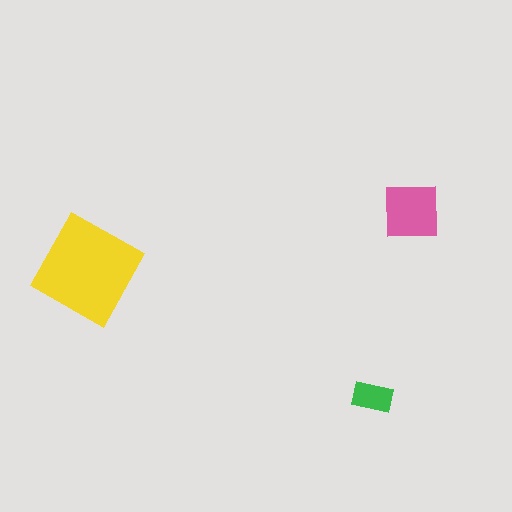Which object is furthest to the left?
The yellow square is leftmost.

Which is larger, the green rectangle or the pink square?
The pink square.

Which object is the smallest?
The green rectangle.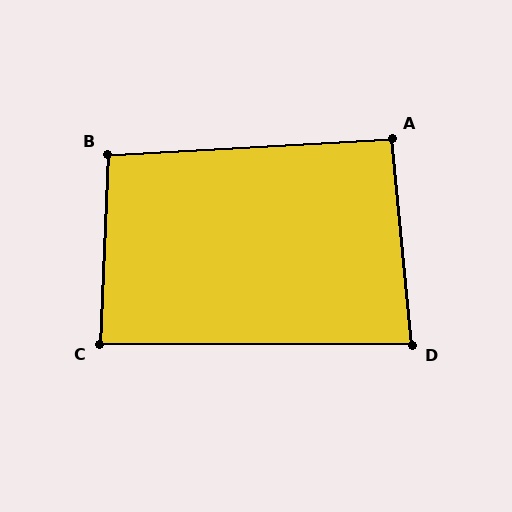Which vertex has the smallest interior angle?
D, at approximately 84 degrees.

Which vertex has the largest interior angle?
B, at approximately 96 degrees.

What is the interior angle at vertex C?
Approximately 88 degrees (approximately right).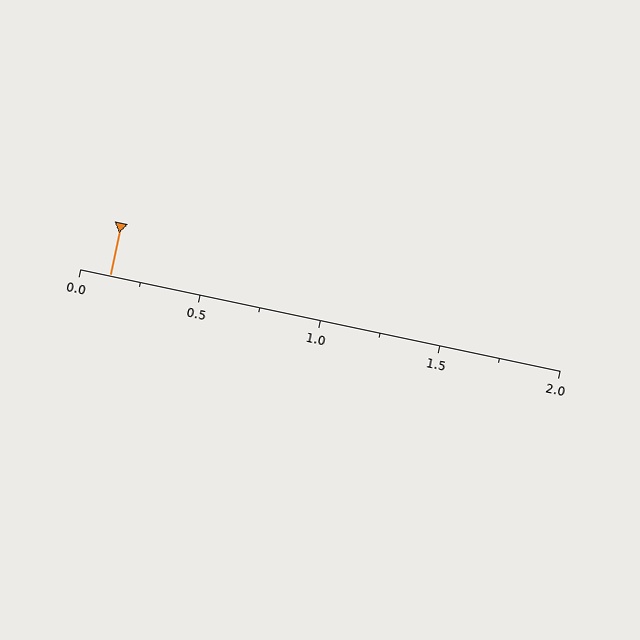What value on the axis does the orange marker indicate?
The marker indicates approximately 0.12.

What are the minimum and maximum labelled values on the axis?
The axis runs from 0.0 to 2.0.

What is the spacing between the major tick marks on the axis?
The major ticks are spaced 0.5 apart.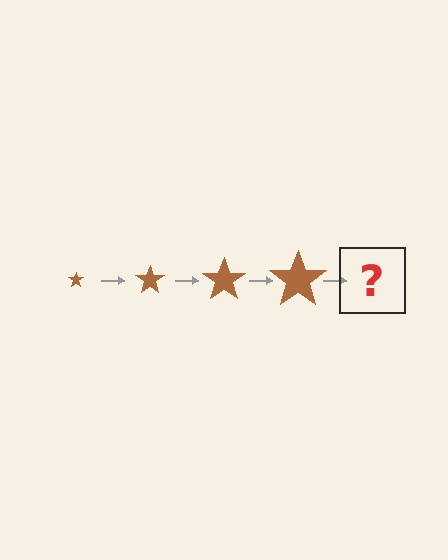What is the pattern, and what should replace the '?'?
The pattern is that the star gets progressively larger each step. The '?' should be a brown star, larger than the previous one.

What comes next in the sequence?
The next element should be a brown star, larger than the previous one.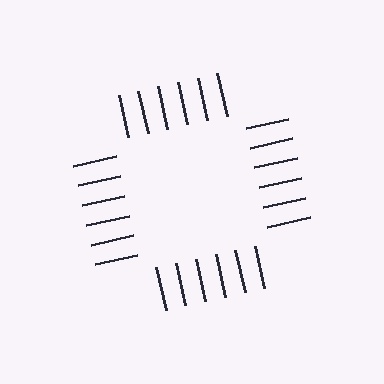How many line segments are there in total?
24 — 6 along each of the 4 edges.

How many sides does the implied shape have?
4 sides — the line-ends trace a square.